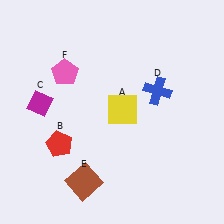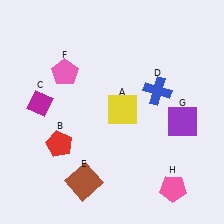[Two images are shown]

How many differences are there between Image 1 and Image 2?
There are 2 differences between the two images.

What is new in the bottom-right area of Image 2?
A pink pentagon (H) was added in the bottom-right area of Image 2.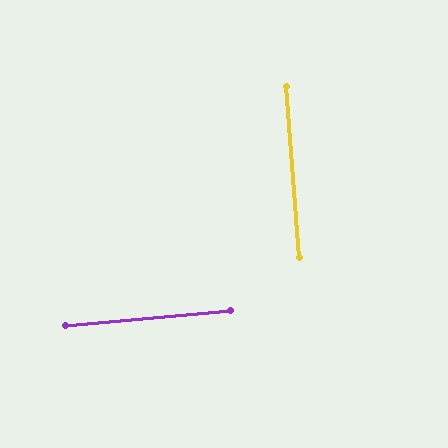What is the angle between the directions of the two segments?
Approximately 89 degrees.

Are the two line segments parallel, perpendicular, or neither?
Perpendicular — they meet at approximately 89°.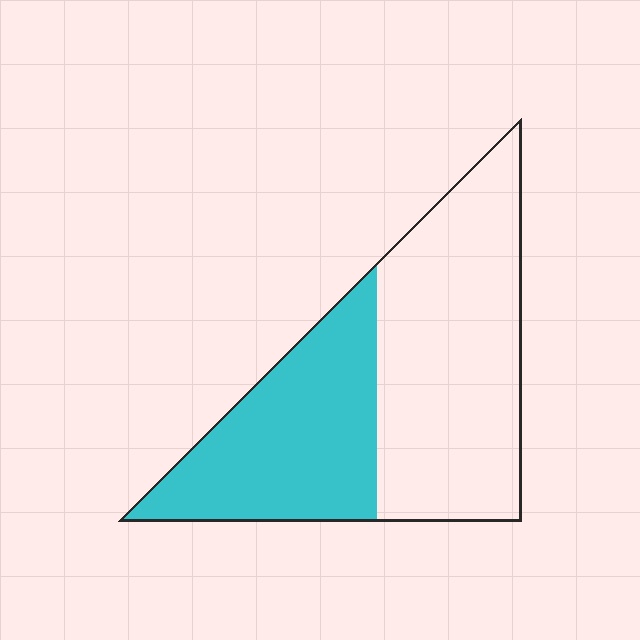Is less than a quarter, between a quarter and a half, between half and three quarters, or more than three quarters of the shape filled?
Between a quarter and a half.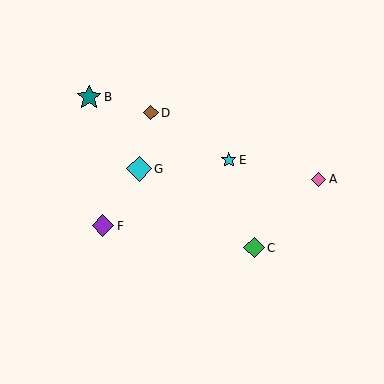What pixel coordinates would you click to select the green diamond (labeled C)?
Click at (254, 248) to select the green diamond C.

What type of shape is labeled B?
Shape B is a teal star.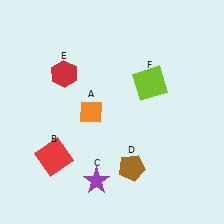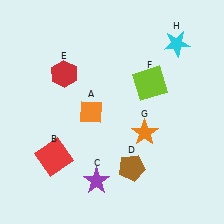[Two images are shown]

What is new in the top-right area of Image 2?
A cyan star (H) was added in the top-right area of Image 2.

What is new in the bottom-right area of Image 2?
An orange star (G) was added in the bottom-right area of Image 2.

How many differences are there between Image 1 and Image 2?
There are 2 differences between the two images.